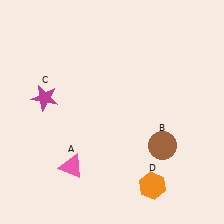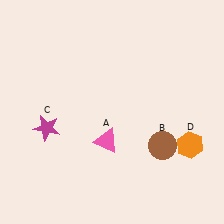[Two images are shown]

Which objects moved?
The objects that moved are: the pink triangle (A), the magenta star (C), the orange hexagon (D).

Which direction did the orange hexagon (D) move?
The orange hexagon (D) moved up.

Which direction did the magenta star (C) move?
The magenta star (C) moved down.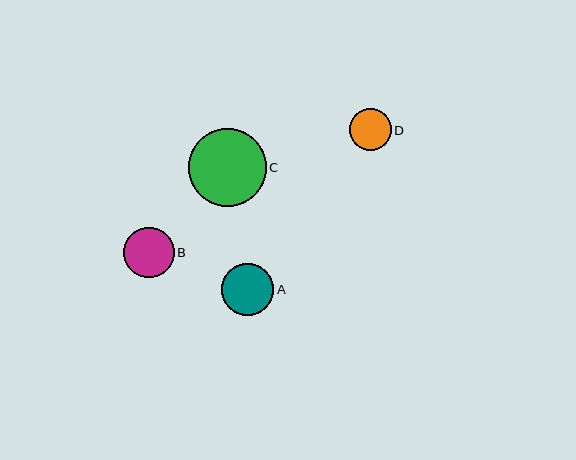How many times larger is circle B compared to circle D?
Circle B is approximately 1.2 times the size of circle D.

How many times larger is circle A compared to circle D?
Circle A is approximately 1.3 times the size of circle D.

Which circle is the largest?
Circle C is the largest with a size of approximately 78 pixels.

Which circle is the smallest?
Circle D is the smallest with a size of approximately 41 pixels.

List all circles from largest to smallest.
From largest to smallest: C, A, B, D.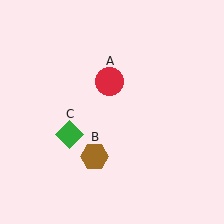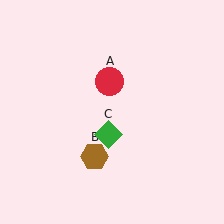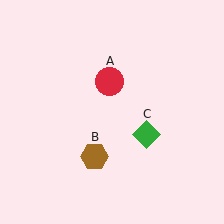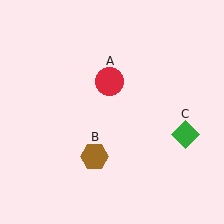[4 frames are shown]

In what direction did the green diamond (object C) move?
The green diamond (object C) moved right.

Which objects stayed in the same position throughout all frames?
Red circle (object A) and brown hexagon (object B) remained stationary.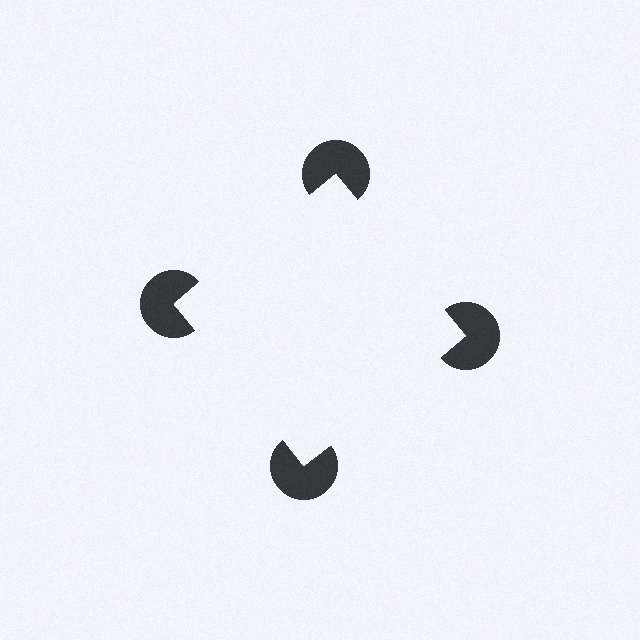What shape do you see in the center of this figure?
An illusory square — its edges are inferred from the aligned wedge cuts in the pac-man discs, not physically drawn.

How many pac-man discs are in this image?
There are 4 — one at each vertex of the illusory square.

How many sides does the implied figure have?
4 sides.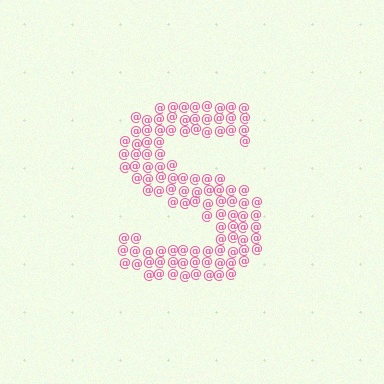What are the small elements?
The small elements are at signs.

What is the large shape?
The large shape is the letter S.